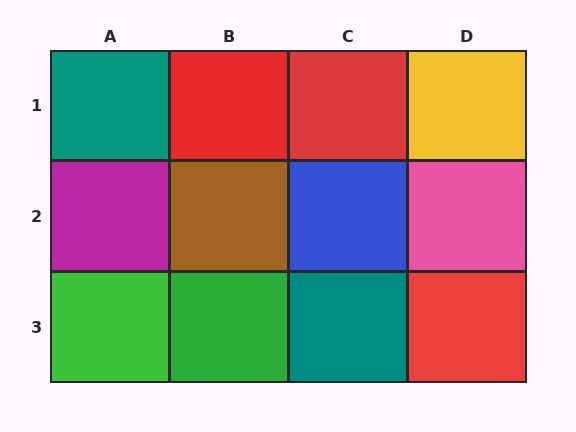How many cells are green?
2 cells are green.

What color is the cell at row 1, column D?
Yellow.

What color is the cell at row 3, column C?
Teal.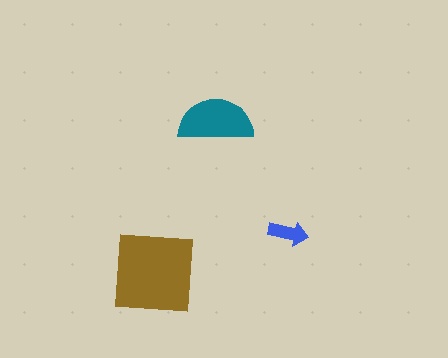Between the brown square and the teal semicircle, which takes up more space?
The brown square.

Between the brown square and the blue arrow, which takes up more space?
The brown square.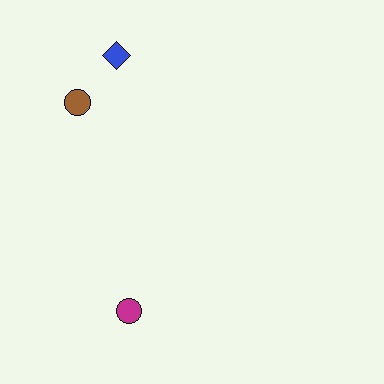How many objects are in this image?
There are 3 objects.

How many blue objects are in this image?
There is 1 blue object.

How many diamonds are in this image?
There is 1 diamond.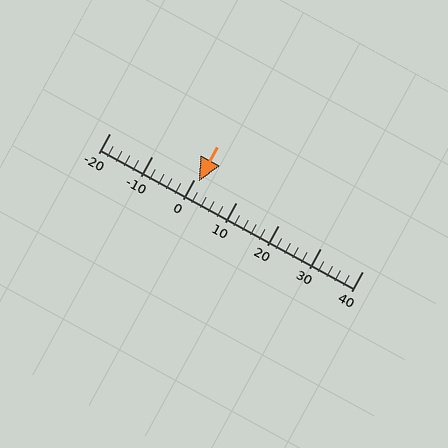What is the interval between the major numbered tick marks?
The major tick marks are spaced 10 units apart.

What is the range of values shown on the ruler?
The ruler shows values from -20 to 40.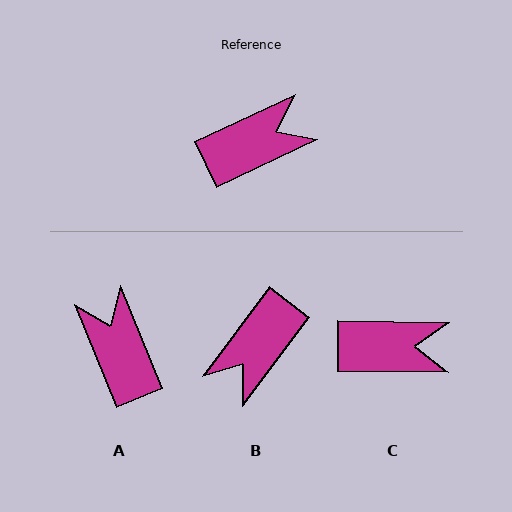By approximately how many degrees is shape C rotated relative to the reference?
Approximately 26 degrees clockwise.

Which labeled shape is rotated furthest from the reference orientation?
B, about 152 degrees away.